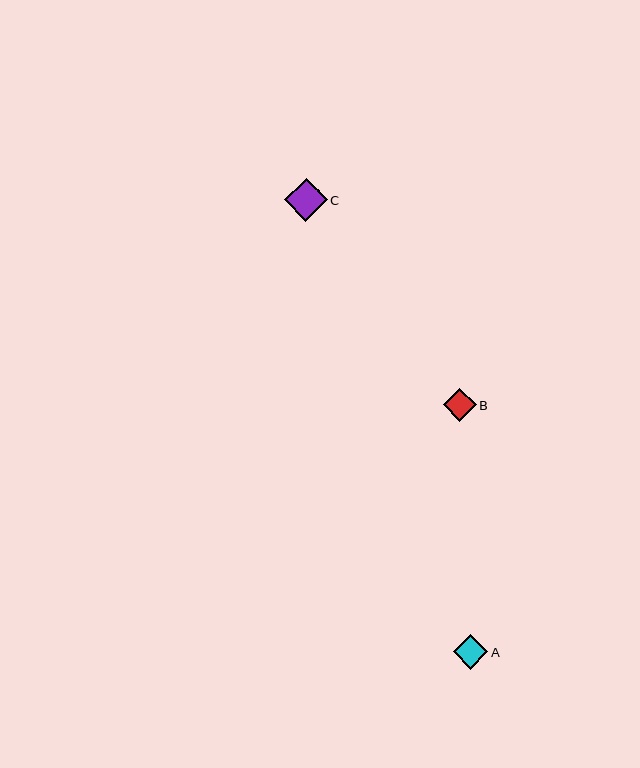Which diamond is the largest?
Diamond C is the largest with a size of approximately 43 pixels.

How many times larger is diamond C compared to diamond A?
Diamond C is approximately 1.2 times the size of diamond A.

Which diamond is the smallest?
Diamond B is the smallest with a size of approximately 33 pixels.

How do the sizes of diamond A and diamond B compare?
Diamond A and diamond B are approximately the same size.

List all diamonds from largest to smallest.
From largest to smallest: C, A, B.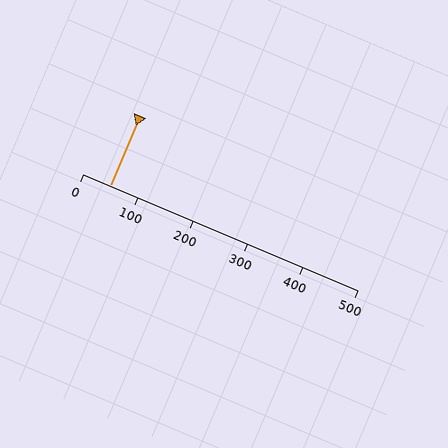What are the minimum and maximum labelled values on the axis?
The axis runs from 0 to 500.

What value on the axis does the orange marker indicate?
The marker indicates approximately 50.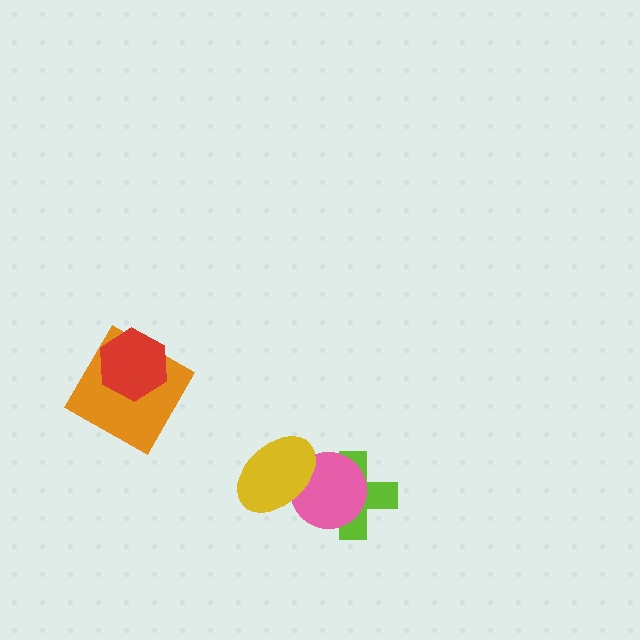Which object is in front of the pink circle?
The yellow ellipse is in front of the pink circle.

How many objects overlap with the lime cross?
2 objects overlap with the lime cross.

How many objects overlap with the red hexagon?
1 object overlaps with the red hexagon.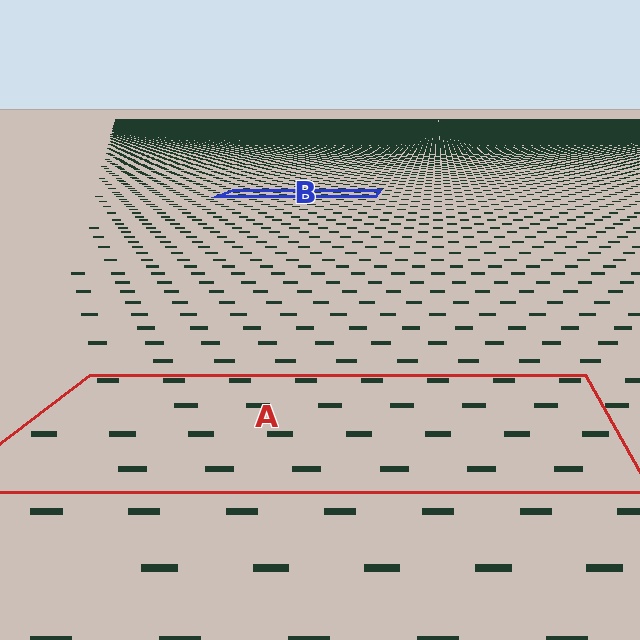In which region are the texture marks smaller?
The texture marks are smaller in region B, because it is farther away.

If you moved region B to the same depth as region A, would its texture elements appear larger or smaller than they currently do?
They would appear larger. At a closer depth, the same texture elements are projected at a bigger on-screen size.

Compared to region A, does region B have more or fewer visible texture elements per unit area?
Region B has more texture elements per unit area — they are packed more densely because it is farther away.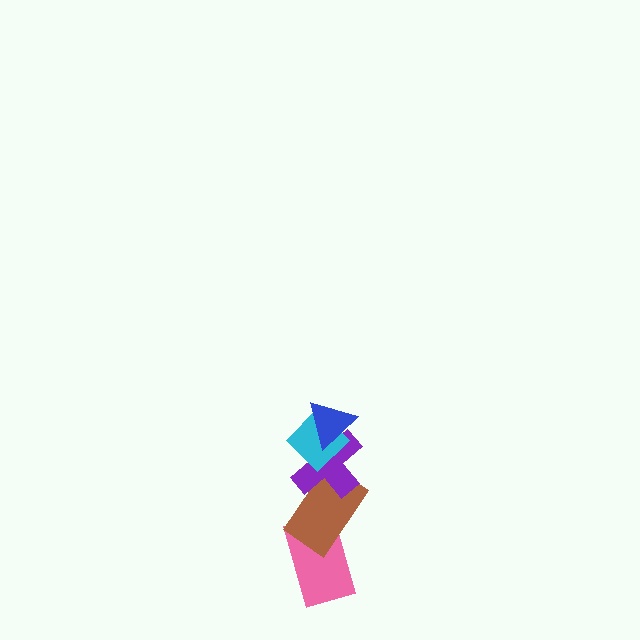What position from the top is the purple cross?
The purple cross is 3rd from the top.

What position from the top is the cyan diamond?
The cyan diamond is 2nd from the top.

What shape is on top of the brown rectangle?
The purple cross is on top of the brown rectangle.